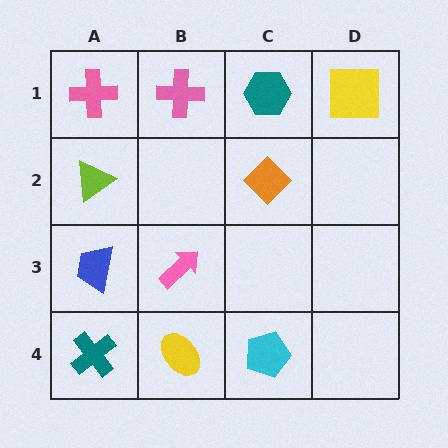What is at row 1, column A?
A pink cross.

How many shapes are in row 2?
2 shapes.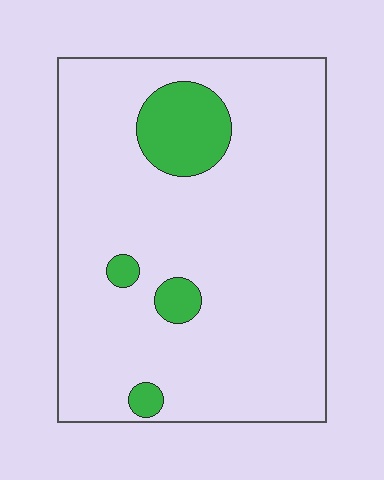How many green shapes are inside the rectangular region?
4.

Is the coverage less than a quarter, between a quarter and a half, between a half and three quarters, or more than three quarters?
Less than a quarter.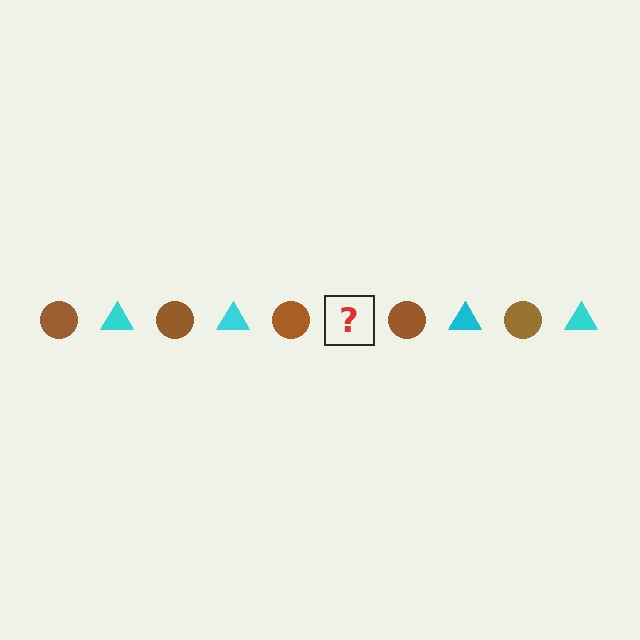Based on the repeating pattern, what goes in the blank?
The blank should be a cyan triangle.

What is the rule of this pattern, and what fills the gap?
The rule is that the pattern alternates between brown circle and cyan triangle. The gap should be filled with a cyan triangle.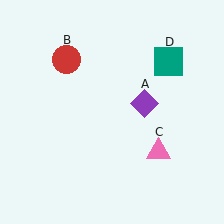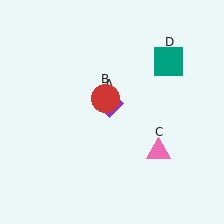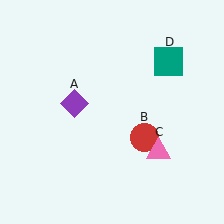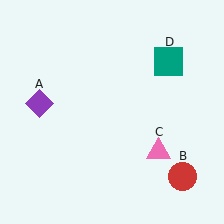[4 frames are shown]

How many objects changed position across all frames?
2 objects changed position: purple diamond (object A), red circle (object B).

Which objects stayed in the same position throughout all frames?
Pink triangle (object C) and teal square (object D) remained stationary.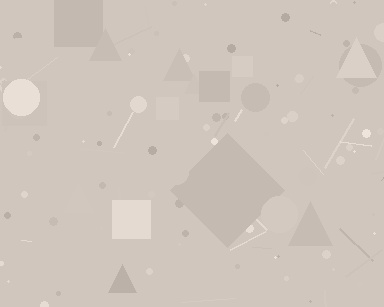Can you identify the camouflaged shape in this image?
The camouflaged shape is a diamond.